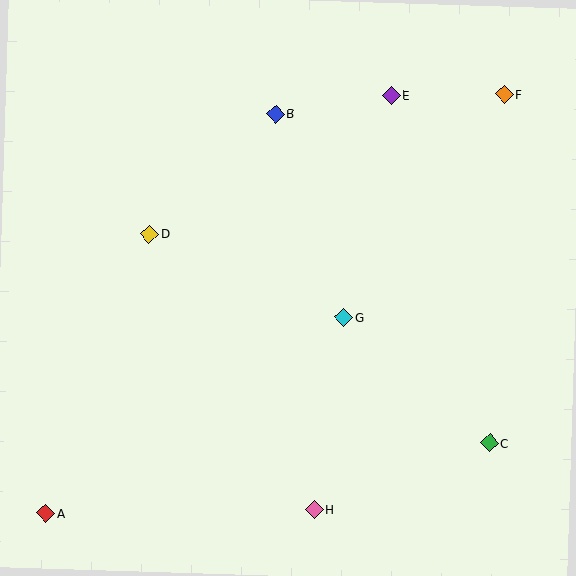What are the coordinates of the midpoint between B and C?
The midpoint between B and C is at (382, 279).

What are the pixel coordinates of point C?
Point C is at (489, 443).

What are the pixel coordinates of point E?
Point E is at (391, 96).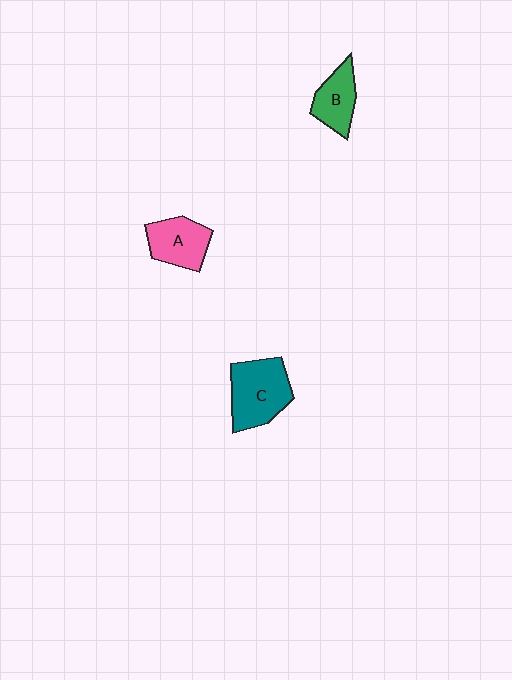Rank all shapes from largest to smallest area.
From largest to smallest: C (teal), A (pink), B (green).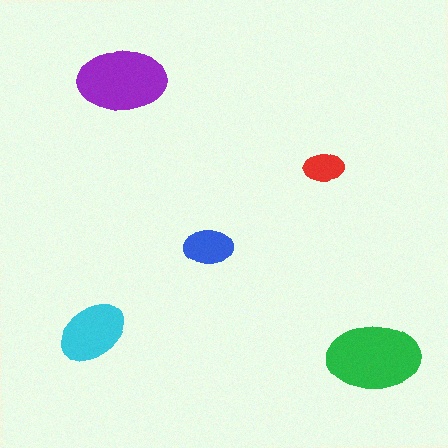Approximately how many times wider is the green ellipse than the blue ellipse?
About 2 times wider.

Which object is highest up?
The purple ellipse is topmost.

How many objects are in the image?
There are 5 objects in the image.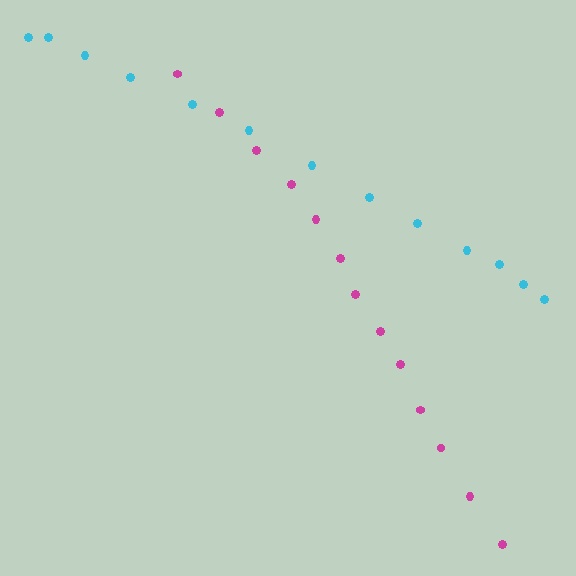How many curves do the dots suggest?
There are 2 distinct paths.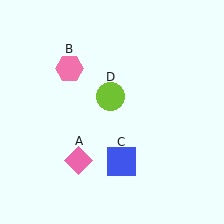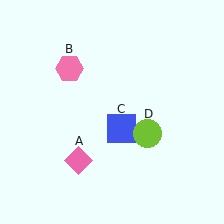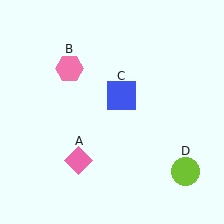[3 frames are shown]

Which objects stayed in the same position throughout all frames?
Pink diamond (object A) and pink hexagon (object B) remained stationary.